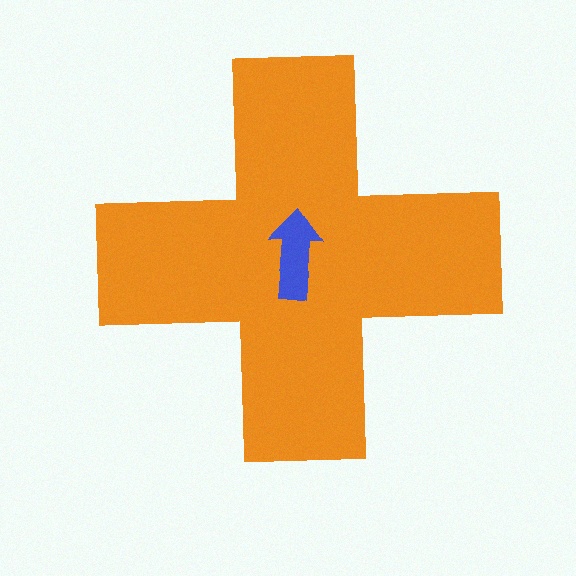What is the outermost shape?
The orange cross.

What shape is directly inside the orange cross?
The blue arrow.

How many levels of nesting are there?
2.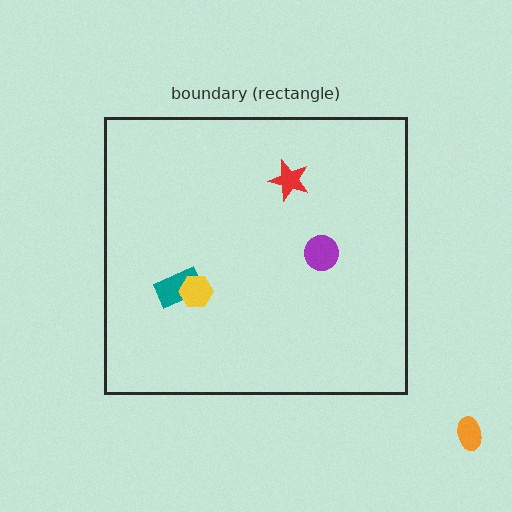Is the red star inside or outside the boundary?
Inside.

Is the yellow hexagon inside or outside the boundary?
Inside.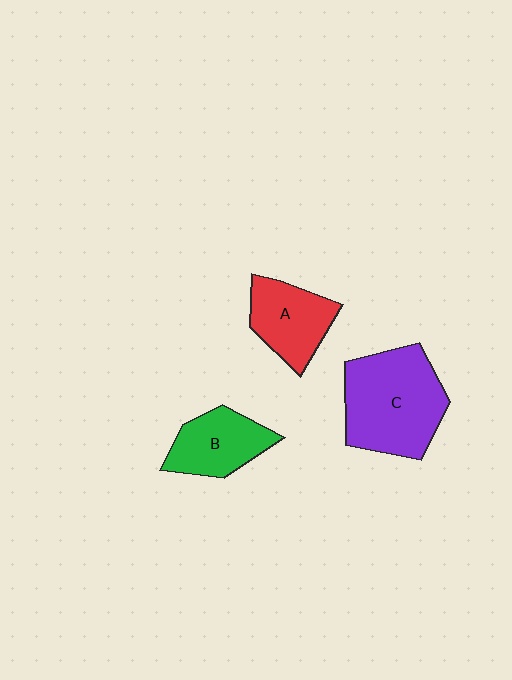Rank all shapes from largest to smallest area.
From largest to smallest: C (purple), A (red), B (green).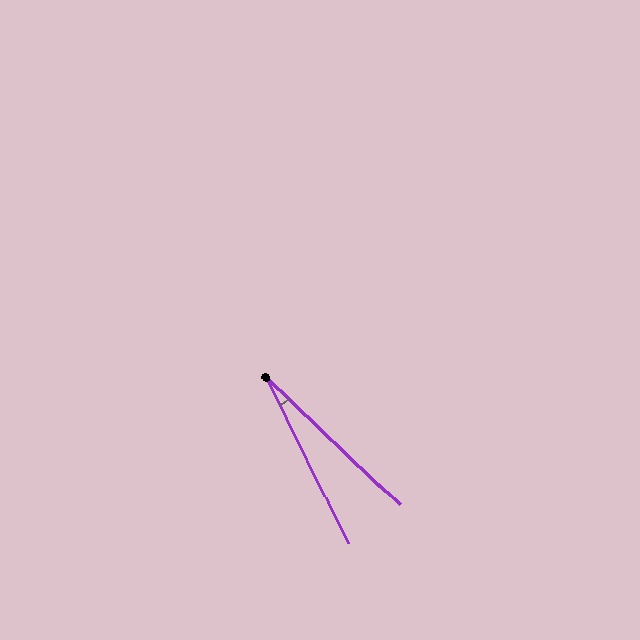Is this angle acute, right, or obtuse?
It is acute.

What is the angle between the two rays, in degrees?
Approximately 20 degrees.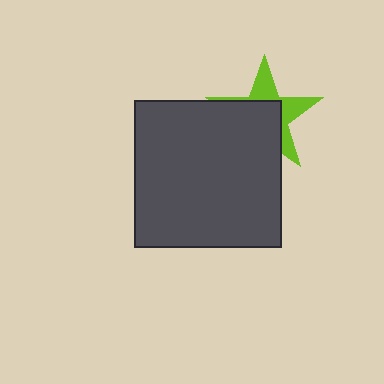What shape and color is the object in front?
The object in front is a dark gray square.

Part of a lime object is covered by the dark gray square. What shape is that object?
It is a star.